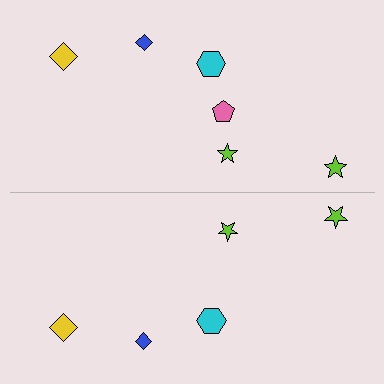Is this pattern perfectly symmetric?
No, the pattern is not perfectly symmetric. A pink pentagon is missing from the bottom side.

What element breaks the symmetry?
A pink pentagon is missing from the bottom side.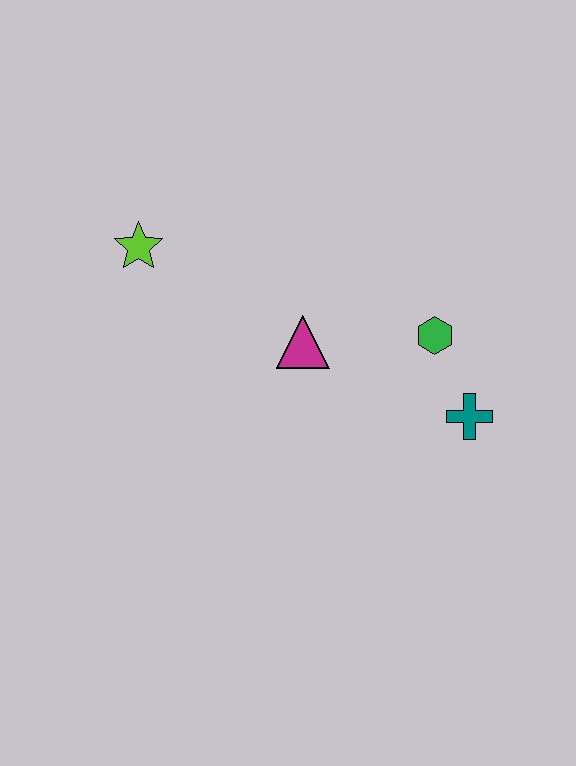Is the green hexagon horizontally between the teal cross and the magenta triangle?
Yes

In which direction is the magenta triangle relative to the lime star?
The magenta triangle is to the right of the lime star.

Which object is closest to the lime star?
The magenta triangle is closest to the lime star.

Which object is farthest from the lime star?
The teal cross is farthest from the lime star.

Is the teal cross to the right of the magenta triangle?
Yes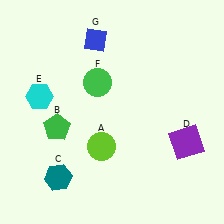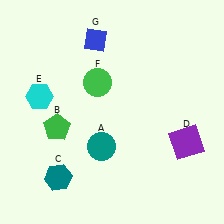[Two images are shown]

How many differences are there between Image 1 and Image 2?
There is 1 difference between the two images.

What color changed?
The circle (A) changed from lime in Image 1 to teal in Image 2.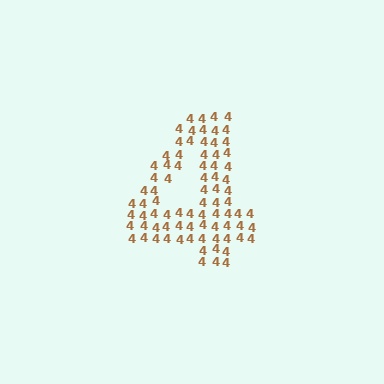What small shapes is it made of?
It is made of small digit 4's.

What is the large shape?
The large shape is the digit 4.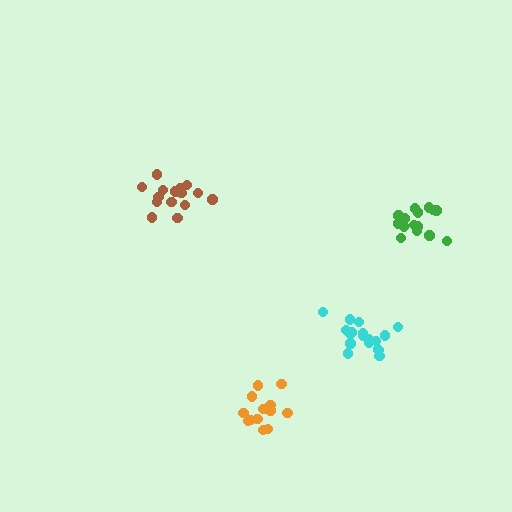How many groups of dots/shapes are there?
There are 4 groups.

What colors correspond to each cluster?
The clusters are colored: cyan, brown, orange, green.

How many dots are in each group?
Group 1: 19 dots, Group 2: 15 dots, Group 3: 13 dots, Group 4: 15 dots (62 total).